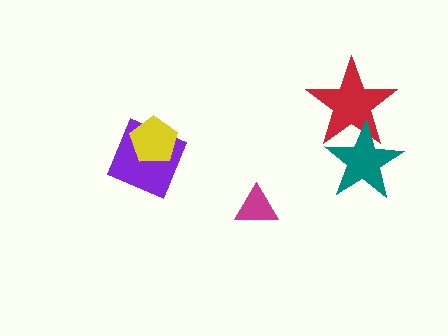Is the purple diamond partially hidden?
Yes, it is partially covered by another shape.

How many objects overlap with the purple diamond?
1 object overlaps with the purple diamond.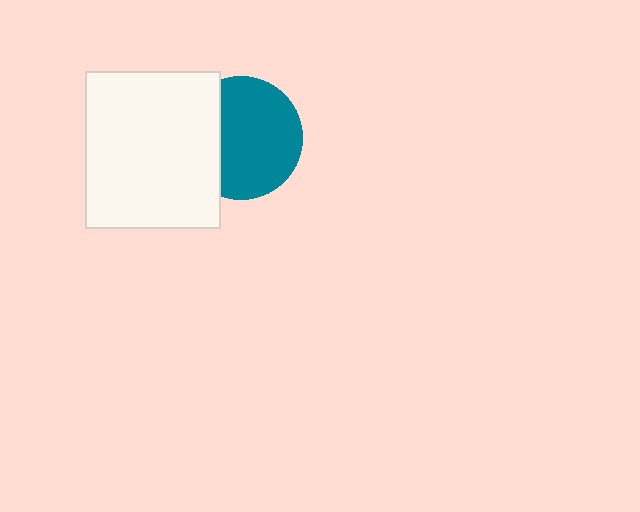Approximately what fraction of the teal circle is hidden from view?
Roughly 30% of the teal circle is hidden behind the white rectangle.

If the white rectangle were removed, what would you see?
You would see the complete teal circle.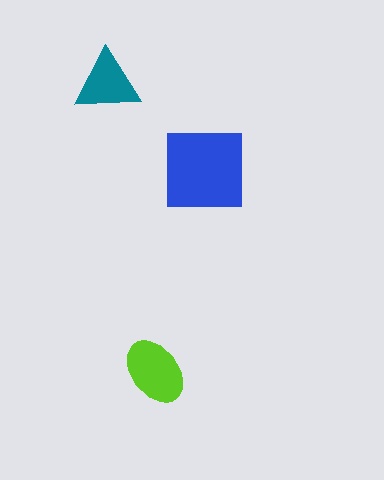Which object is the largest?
The blue square.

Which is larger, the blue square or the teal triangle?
The blue square.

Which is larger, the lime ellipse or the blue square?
The blue square.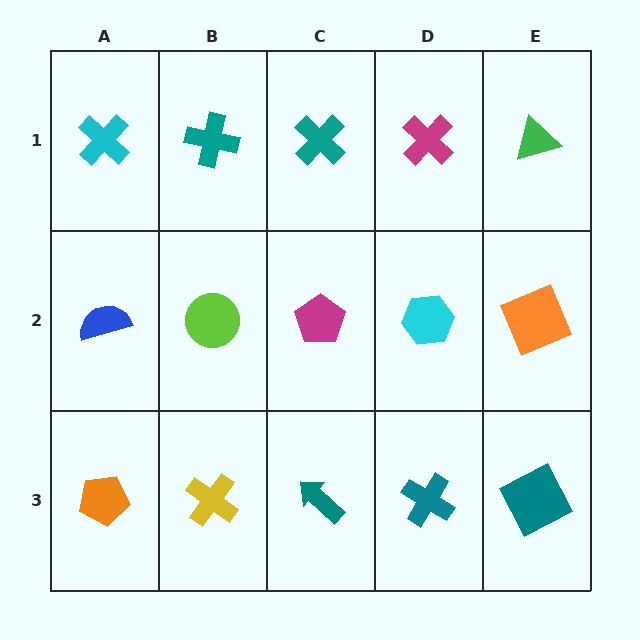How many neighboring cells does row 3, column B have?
3.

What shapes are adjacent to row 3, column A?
A blue semicircle (row 2, column A), a yellow cross (row 3, column B).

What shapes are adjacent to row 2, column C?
A teal cross (row 1, column C), a teal arrow (row 3, column C), a lime circle (row 2, column B), a cyan hexagon (row 2, column D).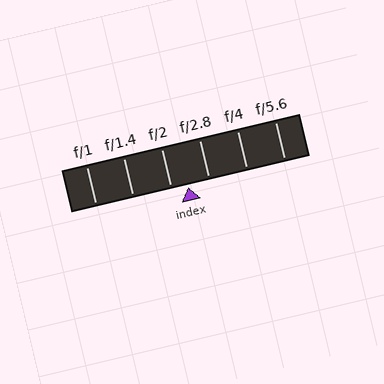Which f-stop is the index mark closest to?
The index mark is closest to f/2.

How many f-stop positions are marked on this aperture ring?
There are 6 f-stop positions marked.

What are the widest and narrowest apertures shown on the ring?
The widest aperture shown is f/1 and the narrowest is f/5.6.